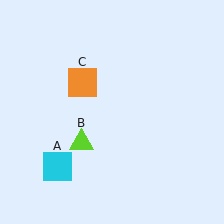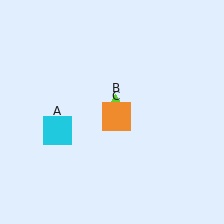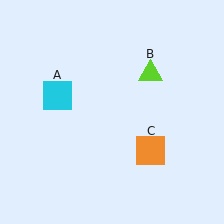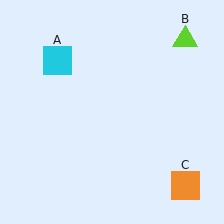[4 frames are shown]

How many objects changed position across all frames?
3 objects changed position: cyan square (object A), lime triangle (object B), orange square (object C).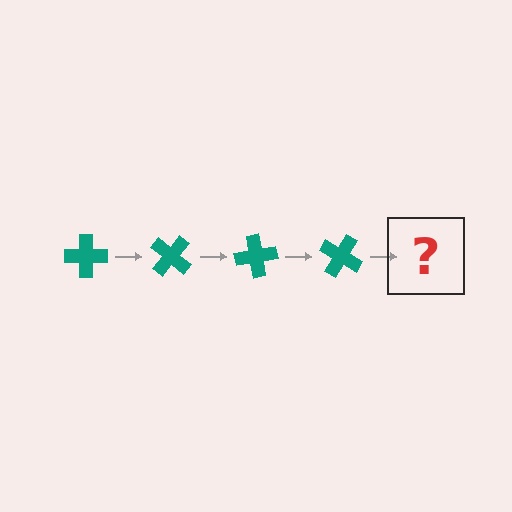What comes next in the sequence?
The next element should be a teal cross rotated 160 degrees.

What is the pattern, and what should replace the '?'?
The pattern is that the cross rotates 40 degrees each step. The '?' should be a teal cross rotated 160 degrees.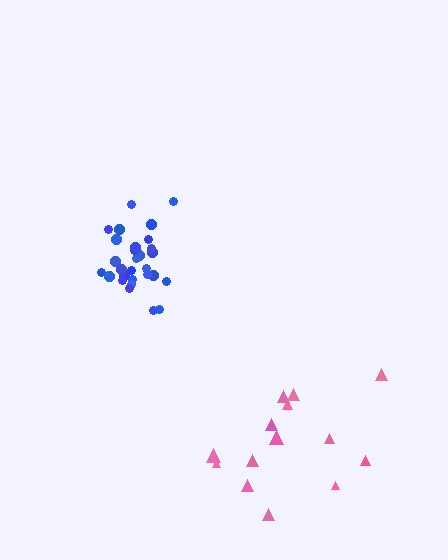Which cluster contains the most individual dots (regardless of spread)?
Blue (30).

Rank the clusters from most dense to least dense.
blue, pink.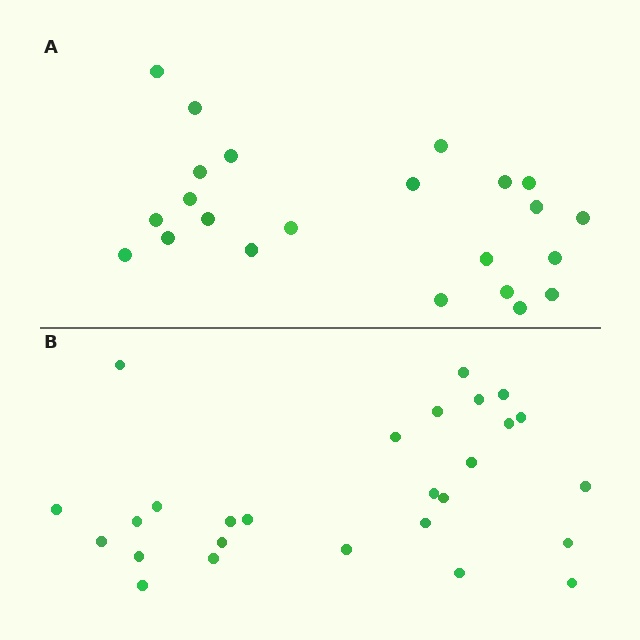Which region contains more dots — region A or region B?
Region B (the bottom region) has more dots.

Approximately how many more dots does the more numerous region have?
Region B has about 4 more dots than region A.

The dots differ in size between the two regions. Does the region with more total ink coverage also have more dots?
No. Region A has more total ink coverage because its dots are larger, but region B actually contains more individual dots. Total area can be misleading — the number of items is what matters here.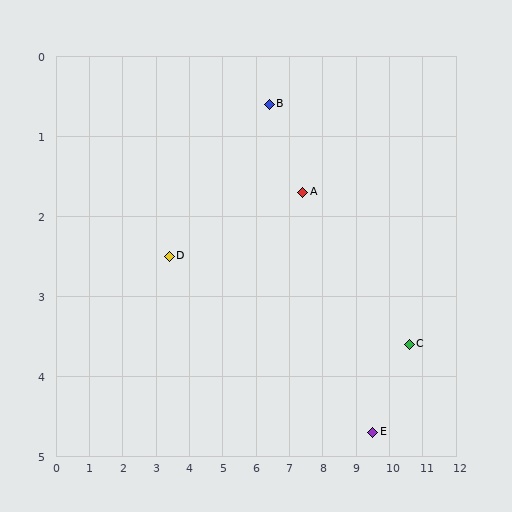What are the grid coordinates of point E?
Point E is at approximately (9.5, 4.7).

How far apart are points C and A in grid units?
Points C and A are about 3.7 grid units apart.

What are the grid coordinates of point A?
Point A is at approximately (7.4, 1.7).